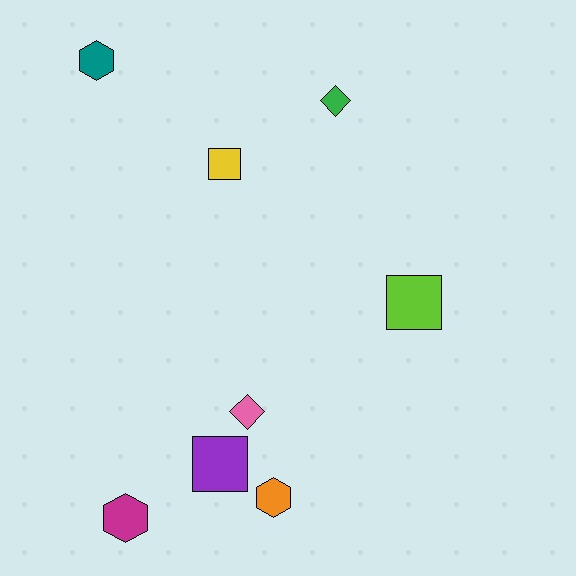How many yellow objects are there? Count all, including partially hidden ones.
There is 1 yellow object.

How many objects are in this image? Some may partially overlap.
There are 8 objects.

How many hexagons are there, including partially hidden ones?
There are 3 hexagons.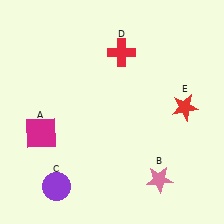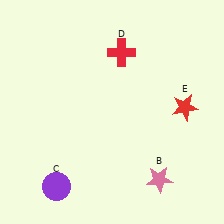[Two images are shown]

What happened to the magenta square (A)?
The magenta square (A) was removed in Image 2. It was in the bottom-left area of Image 1.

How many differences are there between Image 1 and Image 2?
There is 1 difference between the two images.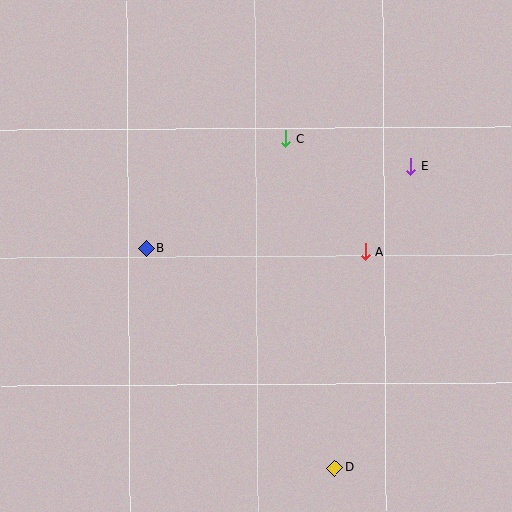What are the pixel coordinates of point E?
Point E is at (411, 166).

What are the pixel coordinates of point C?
Point C is at (286, 138).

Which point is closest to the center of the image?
Point A at (365, 252) is closest to the center.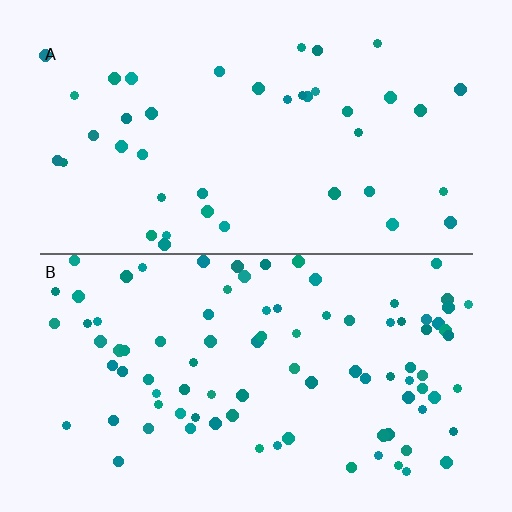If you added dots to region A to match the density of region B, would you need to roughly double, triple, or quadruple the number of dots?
Approximately double.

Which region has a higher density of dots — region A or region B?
B (the bottom).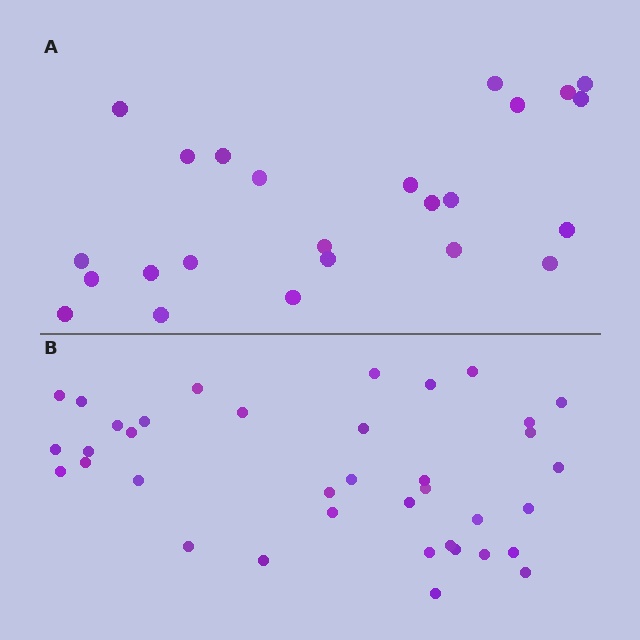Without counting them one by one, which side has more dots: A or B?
Region B (the bottom region) has more dots.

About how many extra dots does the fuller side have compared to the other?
Region B has approximately 15 more dots than region A.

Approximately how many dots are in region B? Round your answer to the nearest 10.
About 40 dots. (The exact count is 37, which rounds to 40.)